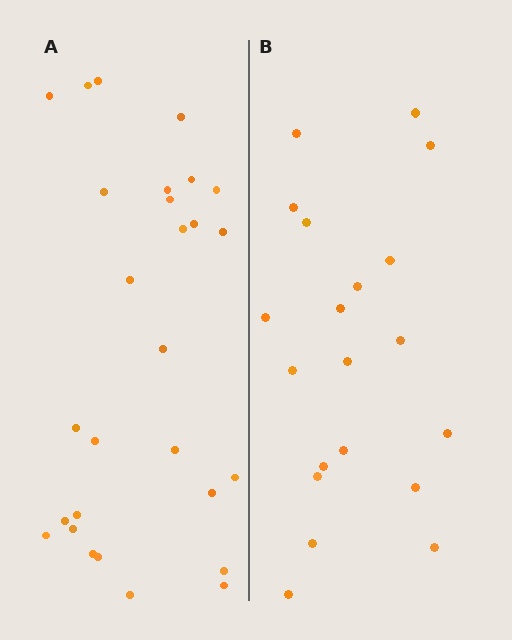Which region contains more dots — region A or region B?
Region A (the left region) has more dots.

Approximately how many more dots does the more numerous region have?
Region A has roughly 8 or so more dots than region B.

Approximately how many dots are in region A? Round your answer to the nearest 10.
About 30 dots. (The exact count is 28, which rounds to 30.)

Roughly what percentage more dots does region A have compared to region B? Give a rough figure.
About 40% more.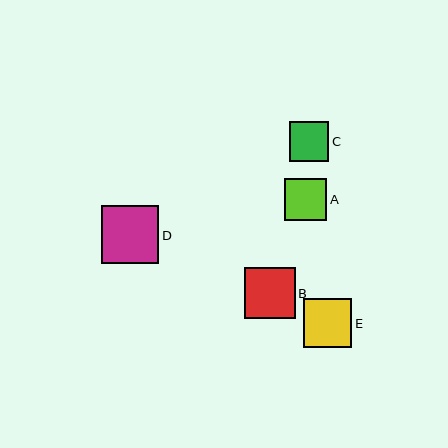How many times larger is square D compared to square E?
Square D is approximately 1.2 times the size of square E.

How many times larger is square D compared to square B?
Square D is approximately 1.1 times the size of square B.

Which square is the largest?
Square D is the largest with a size of approximately 57 pixels.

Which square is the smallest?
Square C is the smallest with a size of approximately 39 pixels.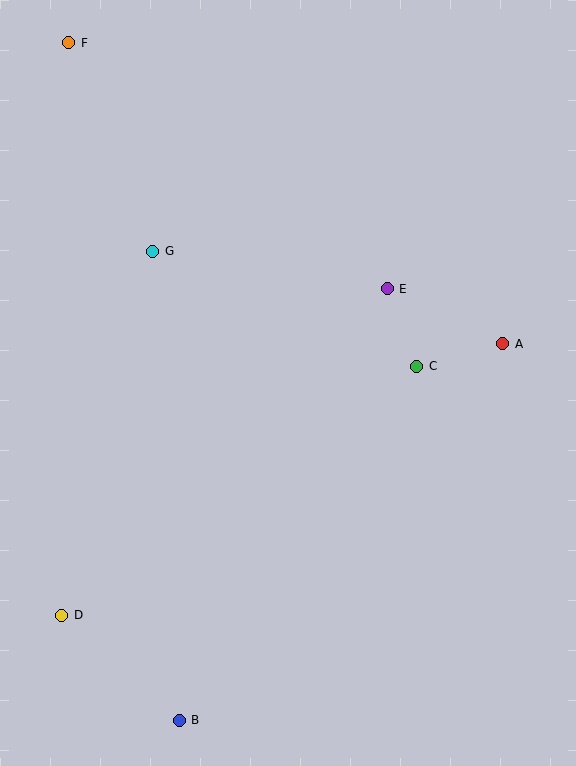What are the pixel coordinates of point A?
Point A is at (503, 344).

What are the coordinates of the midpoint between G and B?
The midpoint between G and B is at (166, 486).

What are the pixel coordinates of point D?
Point D is at (62, 615).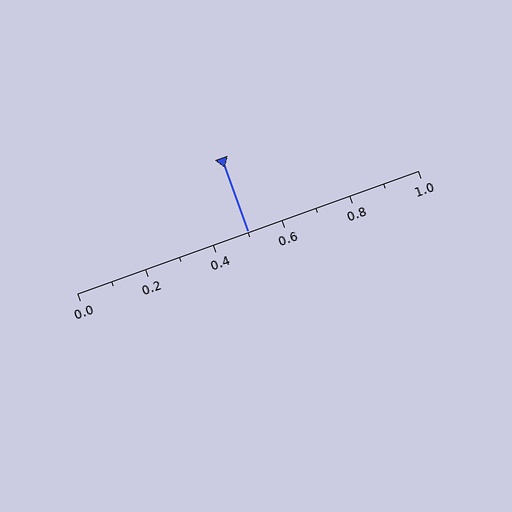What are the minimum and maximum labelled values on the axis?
The axis runs from 0.0 to 1.0.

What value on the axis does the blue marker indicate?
The marker indicates approximately 0.5.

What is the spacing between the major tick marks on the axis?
The major ticks are spaced 0.2 apart.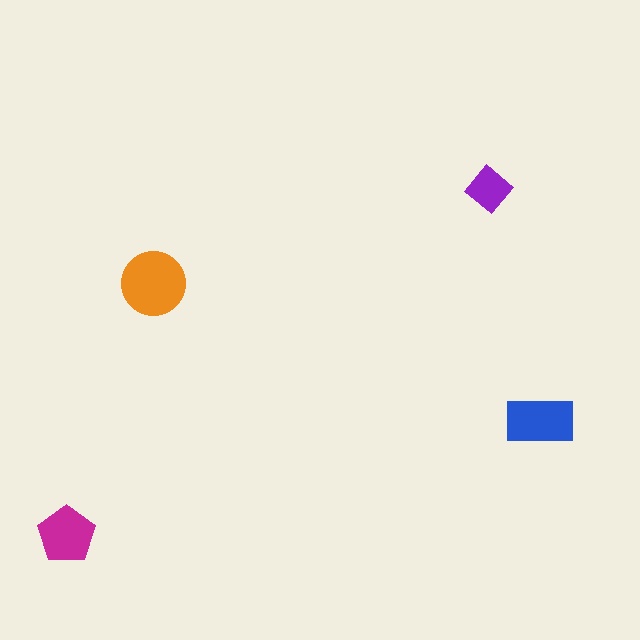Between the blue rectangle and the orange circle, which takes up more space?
The orange circle.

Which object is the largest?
The orange circle.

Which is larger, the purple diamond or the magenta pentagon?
The magenta pentagon.